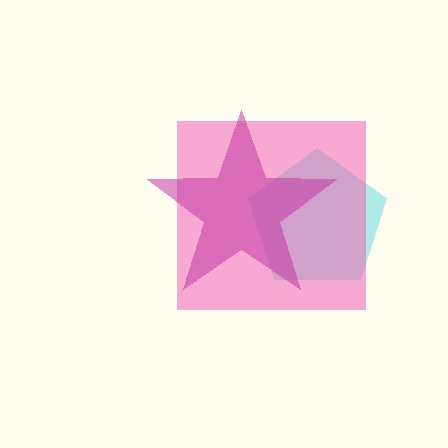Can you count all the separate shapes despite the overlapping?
Yes, there are 3 separate shapes.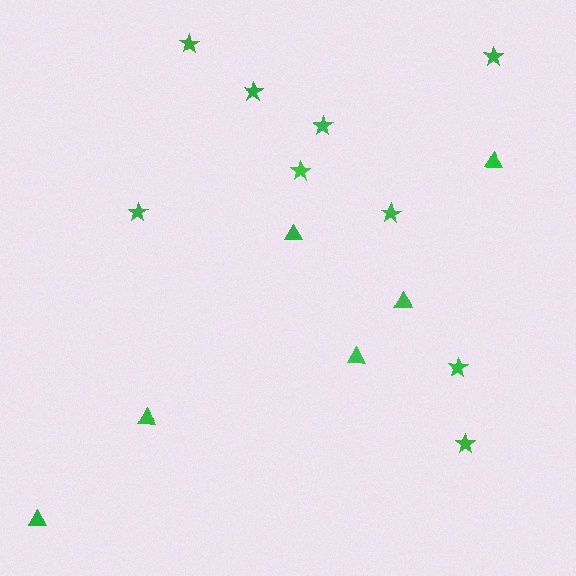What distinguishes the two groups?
There are 2 groups: one group of triangles (6) and one group of stars (9).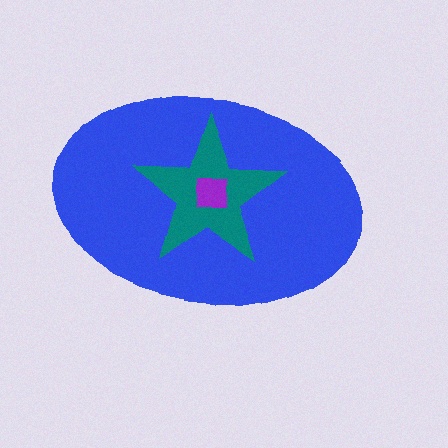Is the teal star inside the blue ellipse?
Yes.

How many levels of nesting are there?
3.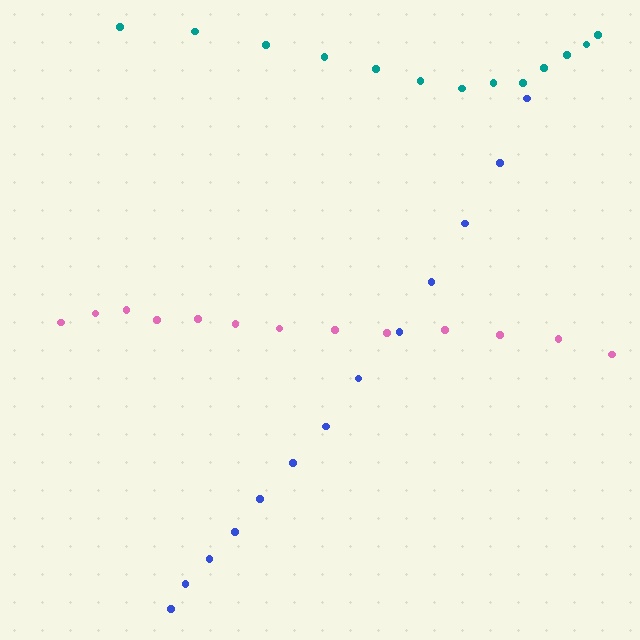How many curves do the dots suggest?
There are 3 distinct paths.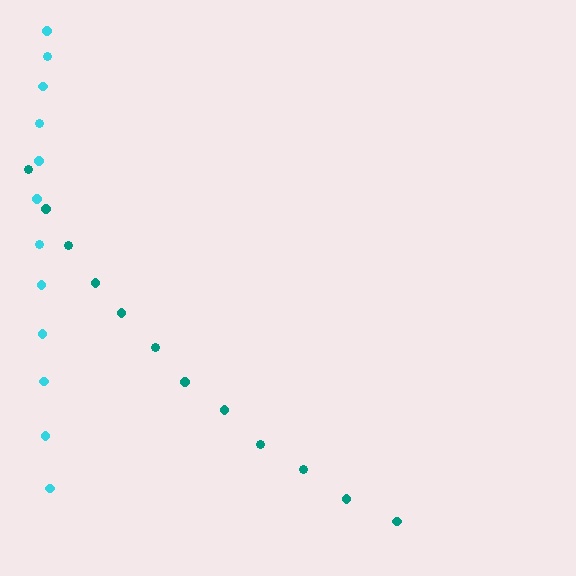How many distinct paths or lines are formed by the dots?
There are 2 distinct paths.